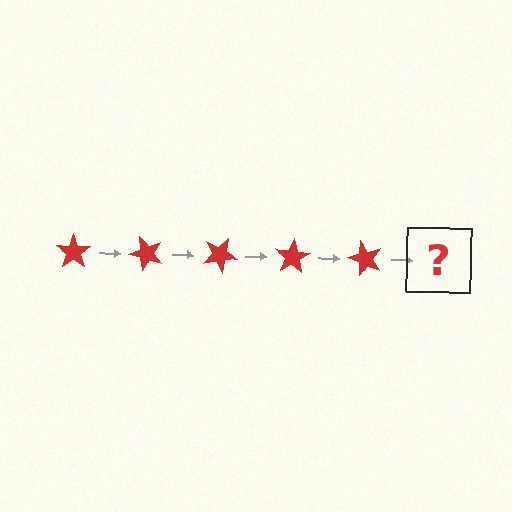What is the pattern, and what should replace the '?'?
The pattern is that the star rotates 50 degrees each step. The '?' should be a red star rotated 250 degrees.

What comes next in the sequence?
The next element should be a red star rotated 250 degrees.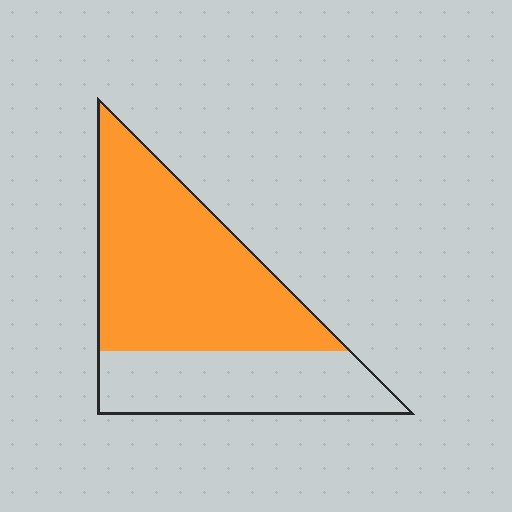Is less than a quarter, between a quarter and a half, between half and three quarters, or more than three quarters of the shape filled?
Between half and three quarters.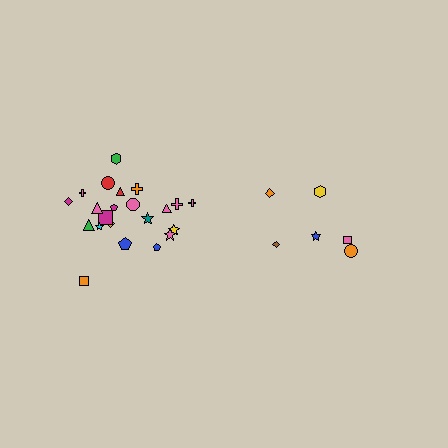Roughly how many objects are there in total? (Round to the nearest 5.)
Roughly 30 objects in total.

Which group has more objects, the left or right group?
The left group.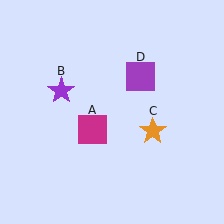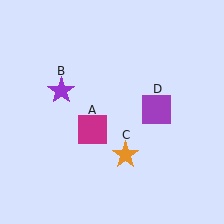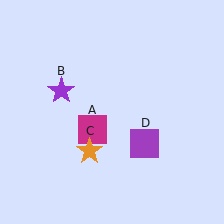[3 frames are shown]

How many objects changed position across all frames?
2 objects changed position: orange star (object C), purple square (object D).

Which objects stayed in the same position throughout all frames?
Magenta square (object A) and purple star (object B) remained stationary.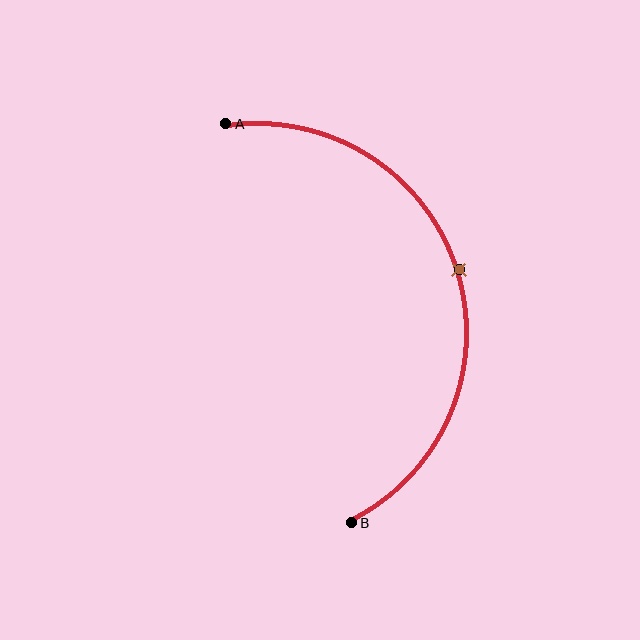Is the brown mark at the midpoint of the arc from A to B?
Yes. The brown mark lies on the arc at equal arc-length from both A and B — it is the arc midpoint.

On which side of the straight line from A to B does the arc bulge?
The arc bulges to the right of the straight line connecting A and B.